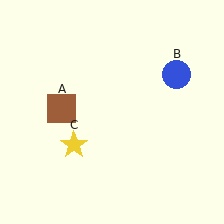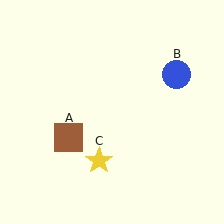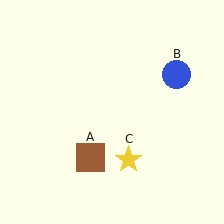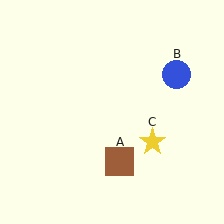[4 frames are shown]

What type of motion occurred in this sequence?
The brown square (object A), yellow star (object C) rotated counterclockwise around the center of the scene.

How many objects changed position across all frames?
2 objects changed position: brown square (object A), yellow star (object C).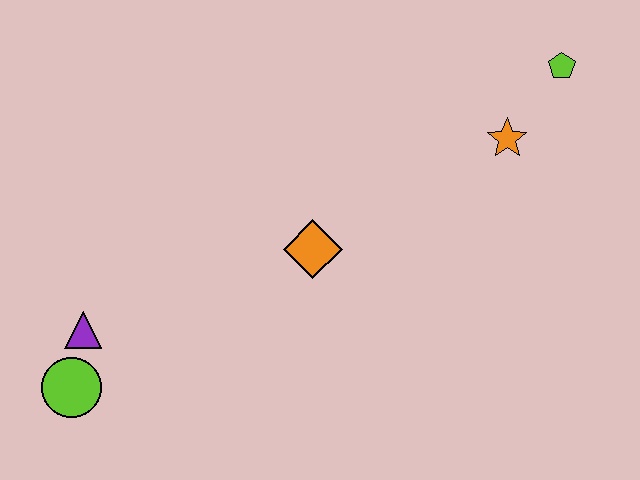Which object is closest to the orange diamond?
The orange star is closest to the orange diamond.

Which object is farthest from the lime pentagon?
The lime circle is farthest from the lime pentagon.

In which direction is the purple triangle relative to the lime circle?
The purple triangle is above the lime circle.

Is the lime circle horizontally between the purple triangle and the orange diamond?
No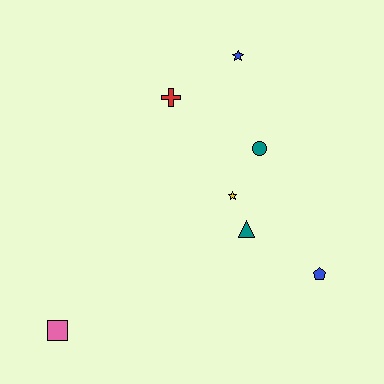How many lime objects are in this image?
There are no lime objects.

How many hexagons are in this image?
There are no hexagons.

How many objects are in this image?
There are 7 objects.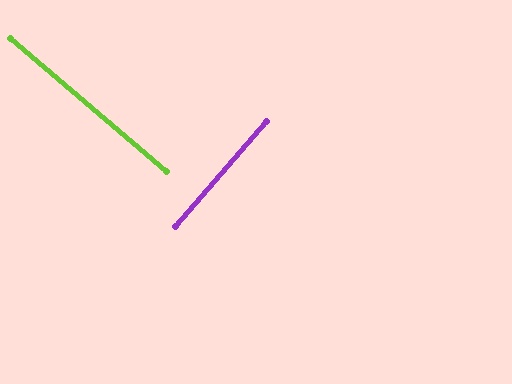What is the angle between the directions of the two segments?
Approximately 89 degrees.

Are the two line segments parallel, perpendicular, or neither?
Perpendicular — they meet at approximately 89°.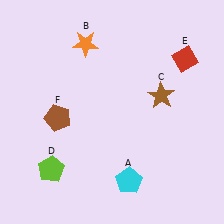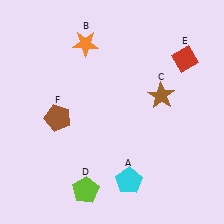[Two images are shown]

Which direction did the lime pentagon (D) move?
The lime pentagon (D) moved right.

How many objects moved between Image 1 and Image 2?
1 object moved between the two images.